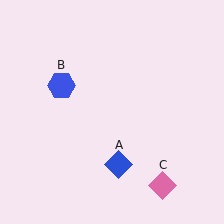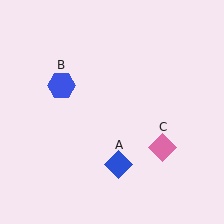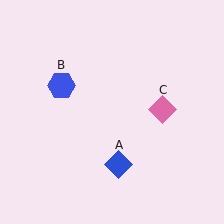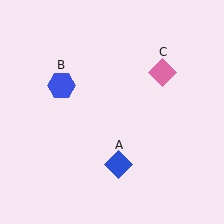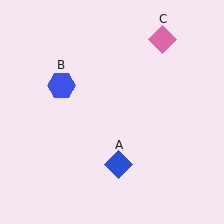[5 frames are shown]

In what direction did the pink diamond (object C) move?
The pink diamond (object C) moved up.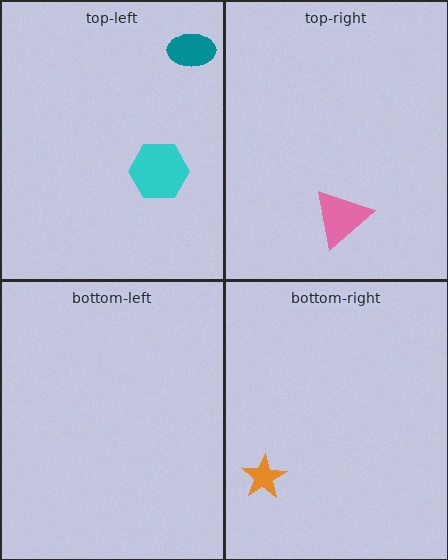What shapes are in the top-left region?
The teal ellipse, the cyan hexagon.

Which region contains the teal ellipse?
The top-left region.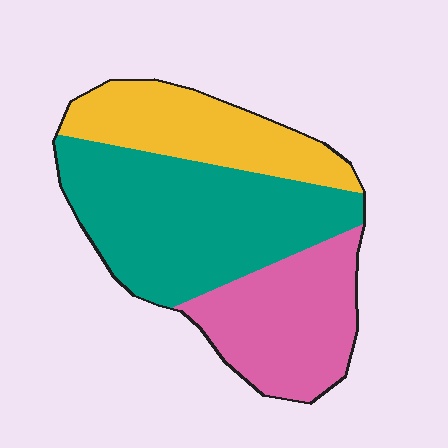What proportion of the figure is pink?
Pink takes up about one quarter (1/4) of the figure.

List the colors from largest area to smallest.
From largest to smallest: teal, pink, yellow.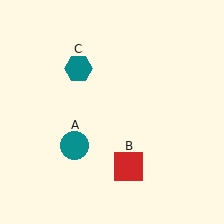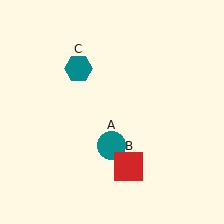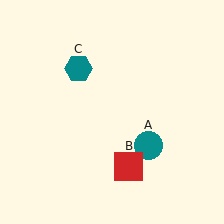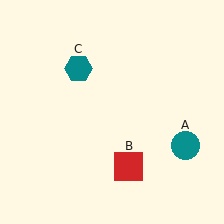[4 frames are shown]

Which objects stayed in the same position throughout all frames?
Red square (object B) and teal hexagon (object C) remained stationary.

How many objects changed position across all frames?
1 object changed position: teal circle (object A).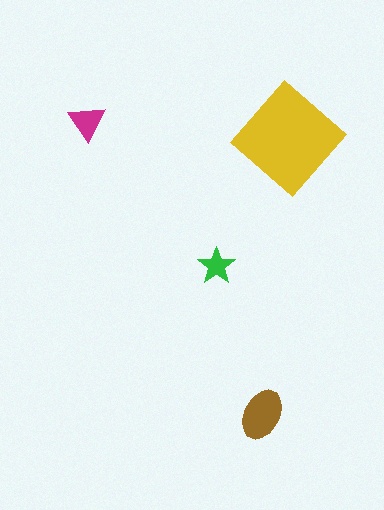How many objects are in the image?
There are 4 objects in the image.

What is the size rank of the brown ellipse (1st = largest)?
2nd.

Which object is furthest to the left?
The magenta triangle is leftmost.